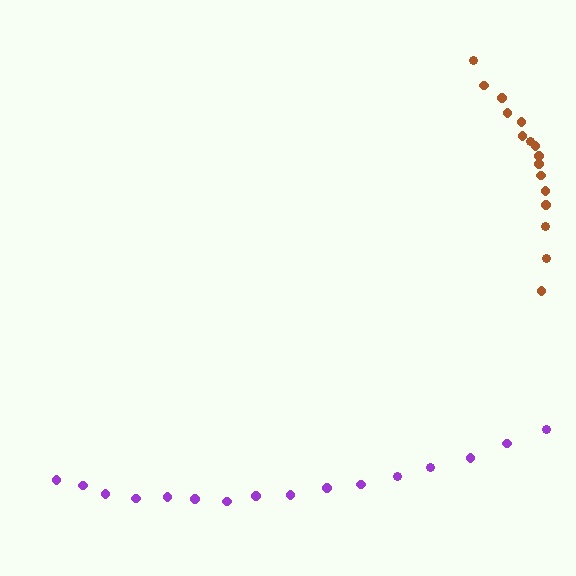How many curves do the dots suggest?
There are 2 distinct paths.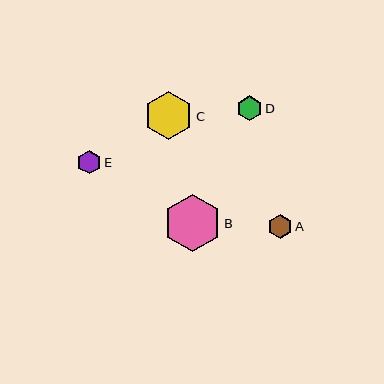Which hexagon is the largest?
Hexagon B is the largest with a size of approximately 58 pixels.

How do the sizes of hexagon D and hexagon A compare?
Hexagon D and hexagon A are approximately the same size.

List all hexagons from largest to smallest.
From largest to smallest: B, C, D, A, E.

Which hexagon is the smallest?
Hexagon E is the smallest with a size of approximately 23 pixels.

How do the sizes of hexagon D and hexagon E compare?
Hexagon D and hexagon E are approximately the same size.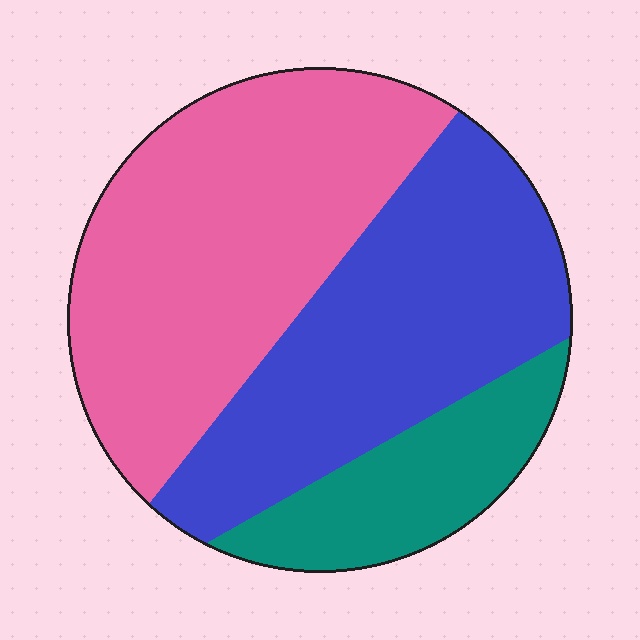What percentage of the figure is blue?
Blue covers roughly 40% of the figure.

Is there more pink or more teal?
Pink.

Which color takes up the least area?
Teal, at roughly 15%.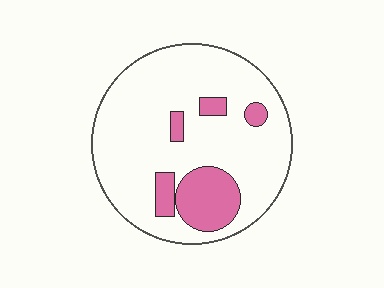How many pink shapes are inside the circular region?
5.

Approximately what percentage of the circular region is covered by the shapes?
Approximately 20%.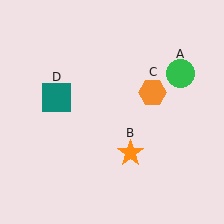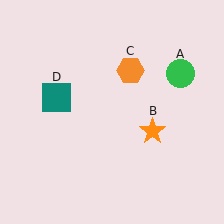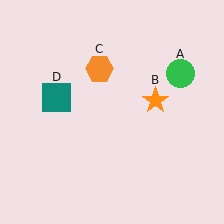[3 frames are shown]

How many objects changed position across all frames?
2 objects changed position: orange star (object B), orange hexagon (object C).